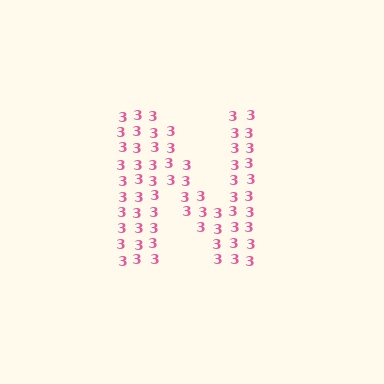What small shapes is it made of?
It is made of small digit 3's.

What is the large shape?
The large shape is the letter N.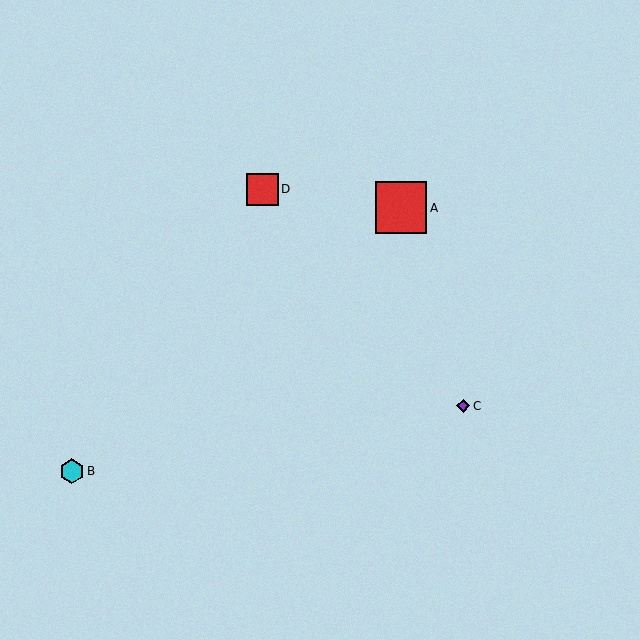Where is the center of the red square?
The center of the red square is at (262, 189).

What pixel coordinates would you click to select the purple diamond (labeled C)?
Click at (463, 406) to select the purple diamond C.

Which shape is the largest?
The red square (labeled A) is the largest.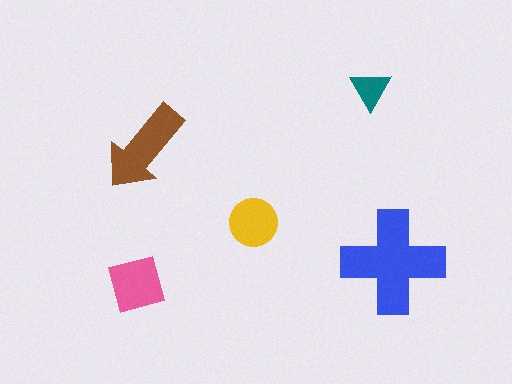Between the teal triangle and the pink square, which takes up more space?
The pink square.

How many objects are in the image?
There are 5 objects in the image.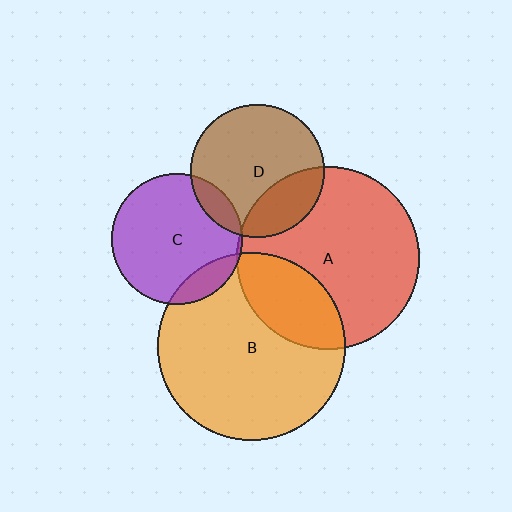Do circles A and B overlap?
Yes.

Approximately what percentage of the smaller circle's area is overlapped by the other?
Approximately 25%.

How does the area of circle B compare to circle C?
Approximately 2.0 times.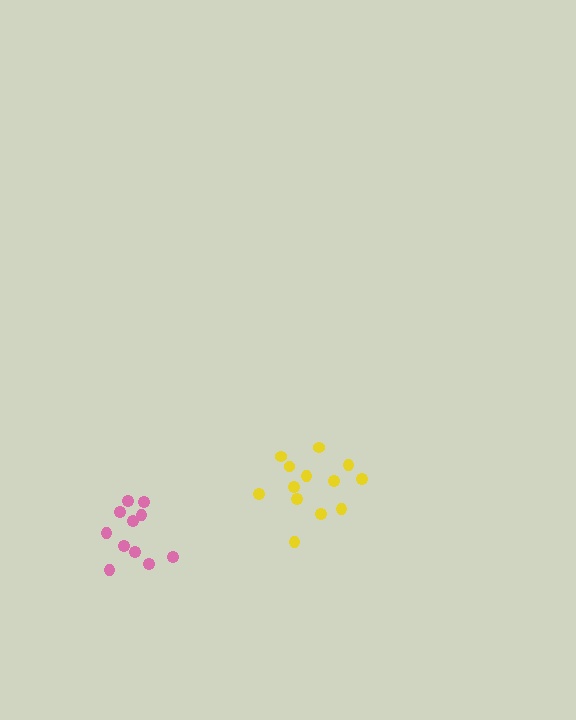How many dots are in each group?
Group 1: 11 dots, Group 2: 13 dots (24 total).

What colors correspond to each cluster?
The clusters are colored: pink, yellow.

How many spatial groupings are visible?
There are 2 spatial groupings.